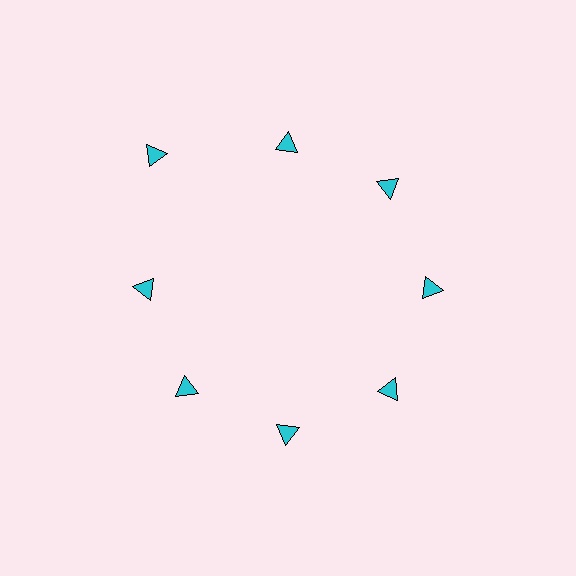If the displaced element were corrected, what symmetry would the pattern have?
It would have 8-fold rotational symmetry — the pattern would map onto itself every 45 degrees.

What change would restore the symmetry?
The symmetry would be restored by moving it inward, back onto the ring so that all 8 triangles sit at equal angles and equal distance from the center.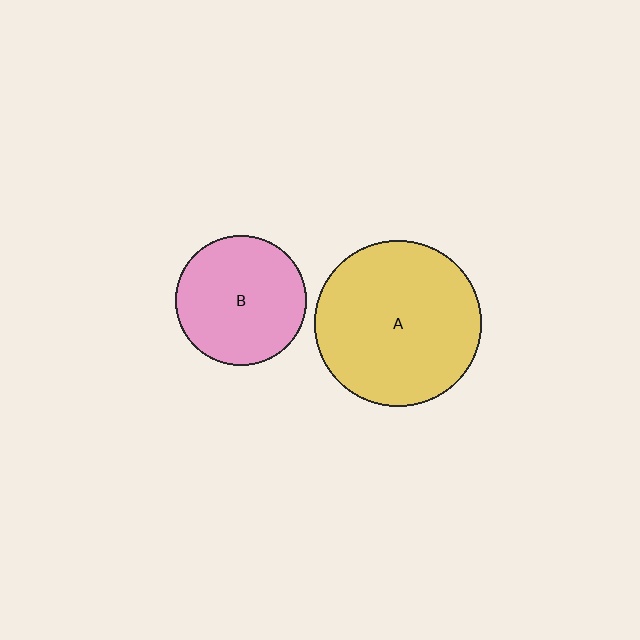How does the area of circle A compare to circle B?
Approximately 1.6 times.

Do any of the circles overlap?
No, none of the circles overlap.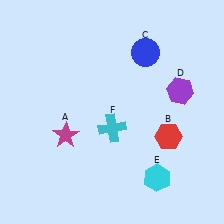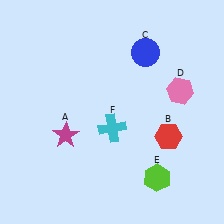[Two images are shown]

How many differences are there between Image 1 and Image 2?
There are 2 differences between the two images.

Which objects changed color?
D changed from purple to pink. E changed from cyan to lime.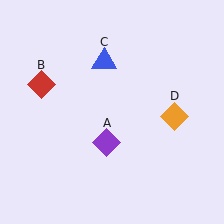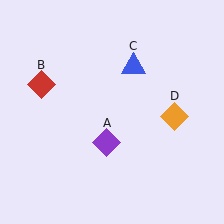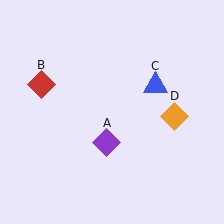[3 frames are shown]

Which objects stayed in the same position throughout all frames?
Purple diamond (object A) and red diamond (object B) and orange diamond (object D) remained stationary.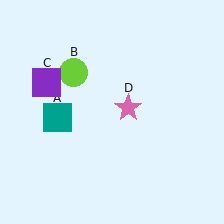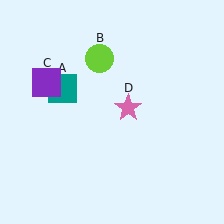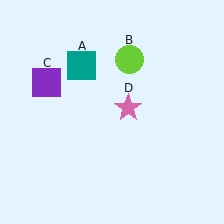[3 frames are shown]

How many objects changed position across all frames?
2 objects changed position: teal square (object A), lime circle (object B).